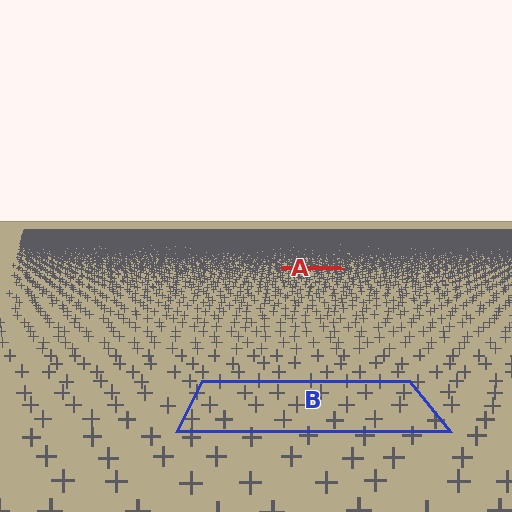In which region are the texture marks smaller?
The texture marks are smaller in region A, because it is farther away.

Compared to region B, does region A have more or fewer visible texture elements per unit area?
Region A has more texture elements per unit area — they are packed more densely because it is farther away.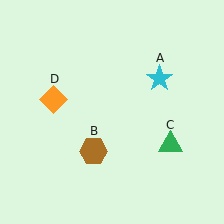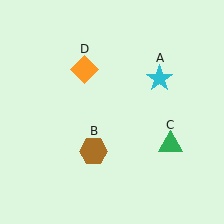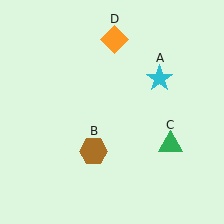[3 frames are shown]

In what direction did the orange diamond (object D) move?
The orange diamond (object D) moved up and to the right.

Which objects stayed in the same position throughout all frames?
Cyan star (object A) and brown hexagon (object B) and green triangle (object C) remained stationary.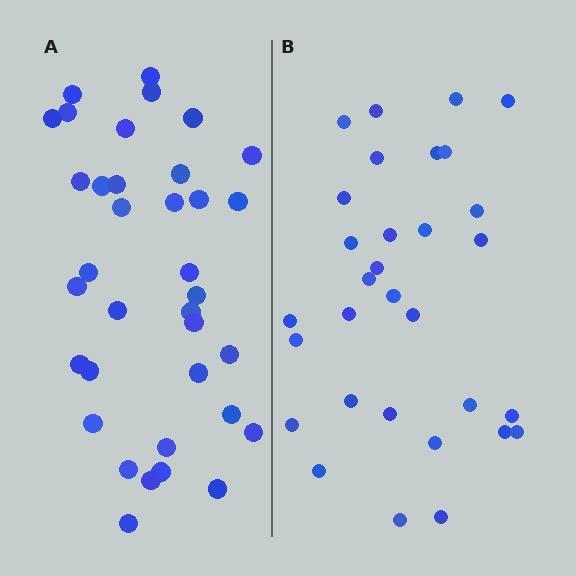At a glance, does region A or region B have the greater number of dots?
Region A (the left region) has more dots.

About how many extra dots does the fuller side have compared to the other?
Region A has about 5 more dots than region B.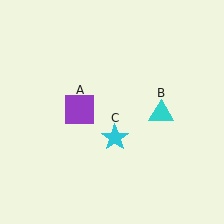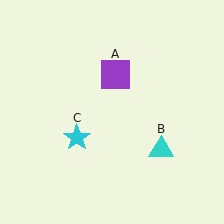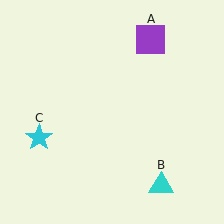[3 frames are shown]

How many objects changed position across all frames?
3 objects changed position: purple square (object A), cyan triangle (object B), cyan star (object C).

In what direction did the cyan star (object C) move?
The cyan star (object C) moved left.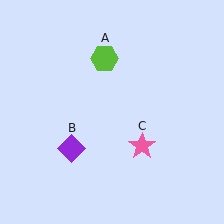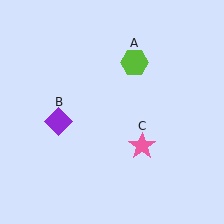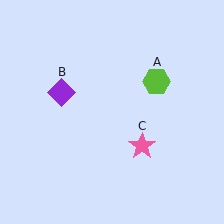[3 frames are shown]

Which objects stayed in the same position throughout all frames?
Pink star (object C) remained stationary.